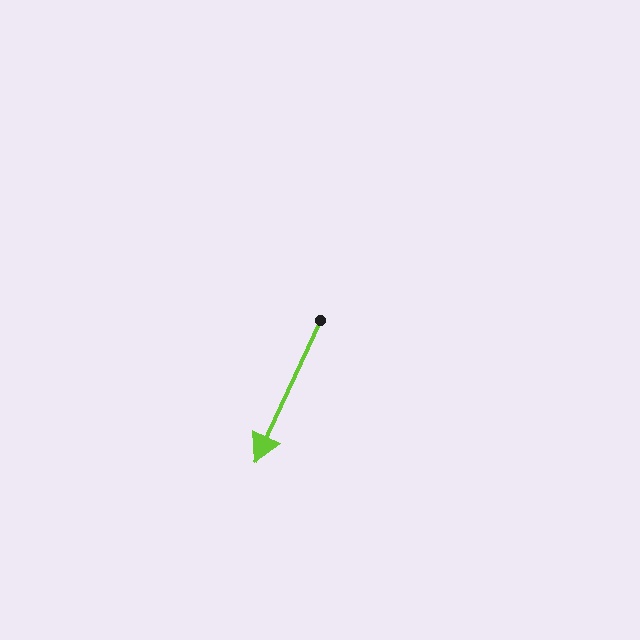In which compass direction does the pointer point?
Southwest.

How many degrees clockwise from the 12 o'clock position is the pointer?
Approximately 205 degrees.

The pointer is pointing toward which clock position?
Roughly 7 o'clock.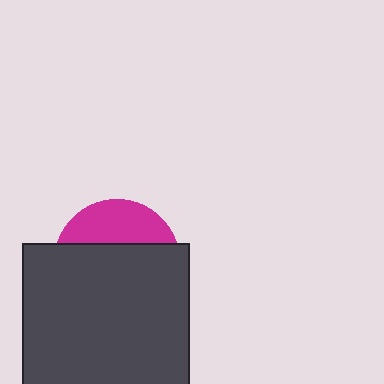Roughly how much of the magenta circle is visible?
A small part of it is visible (roughly 32%).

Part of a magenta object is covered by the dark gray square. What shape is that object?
It is a circle.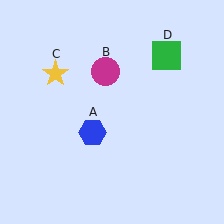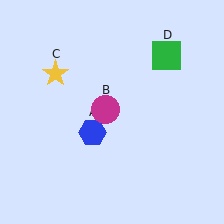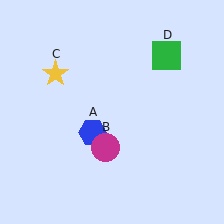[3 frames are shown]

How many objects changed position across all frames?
1 object changed position: magenta circle (object B).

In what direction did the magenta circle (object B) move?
The magenta circle (object B) moved down.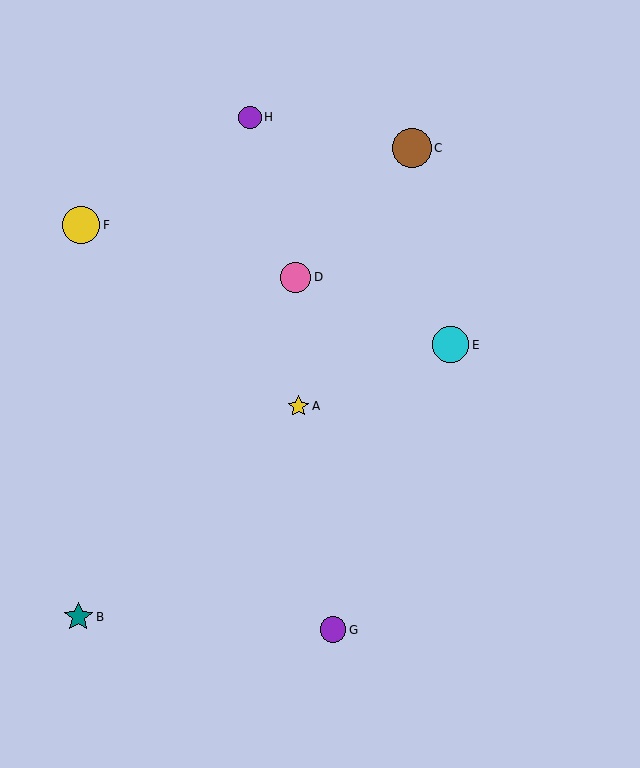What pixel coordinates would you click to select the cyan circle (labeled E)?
Click at (450, 345) to select the cyan circle E.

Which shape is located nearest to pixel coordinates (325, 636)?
The purple circle (labeled G) at (333, 630) is nearest to that location.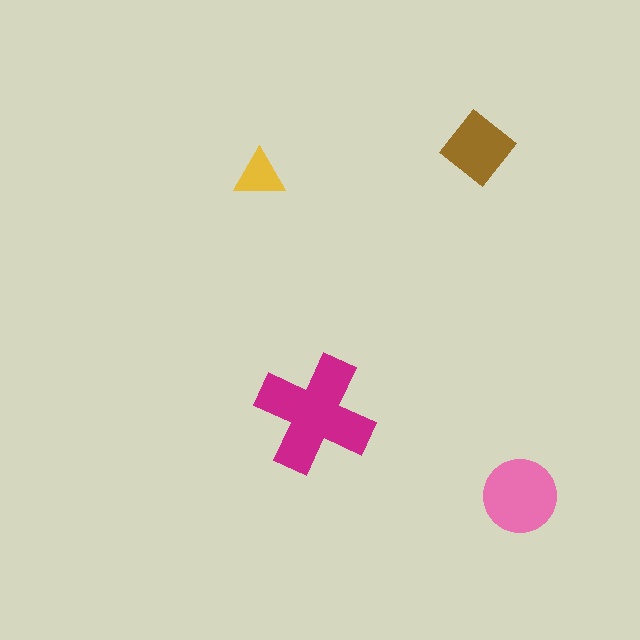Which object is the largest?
The magenta cross.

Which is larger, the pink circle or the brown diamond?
The pink circle.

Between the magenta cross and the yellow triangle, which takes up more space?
The magenta cross.